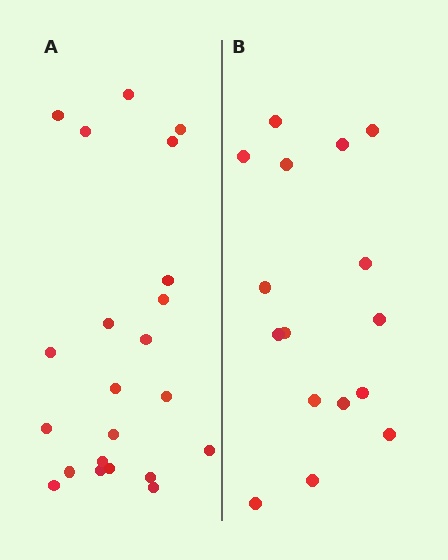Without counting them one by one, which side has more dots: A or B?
Region A (the left region) has more dots.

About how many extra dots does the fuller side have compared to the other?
Region A has about 6 more dots than region B.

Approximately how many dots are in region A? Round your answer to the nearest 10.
About 20 dots. (The exact count is 22, which rounds to 20.)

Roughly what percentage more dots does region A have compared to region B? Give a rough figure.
About 40% more.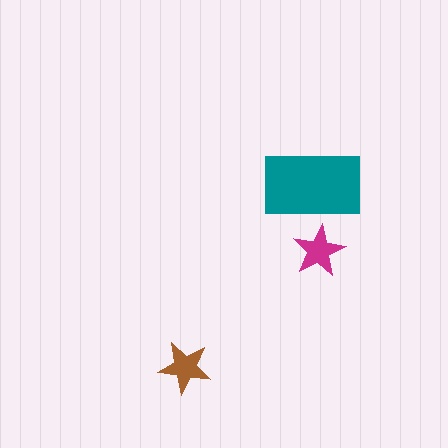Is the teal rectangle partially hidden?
No, no other shape covers it.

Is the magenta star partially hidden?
Yes, it is partially covered by another shape.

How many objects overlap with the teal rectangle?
1 object overlaps with the teal rectangle.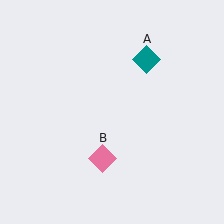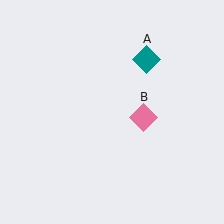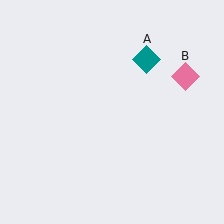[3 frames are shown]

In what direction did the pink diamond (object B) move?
The pink diamond (object B) moved up and to the right.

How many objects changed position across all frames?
1 object changed position: pink diamond (object B).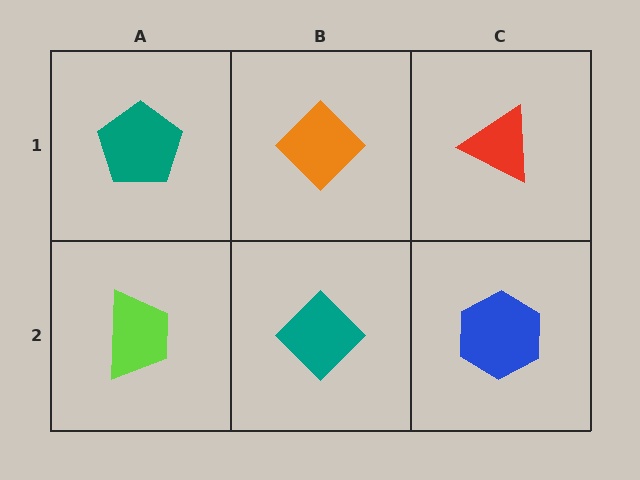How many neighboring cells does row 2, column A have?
2.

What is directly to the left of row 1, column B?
A teal pentagon.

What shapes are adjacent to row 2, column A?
A teal pentagon (row 1, column A), a teal diamond (row 2, column B).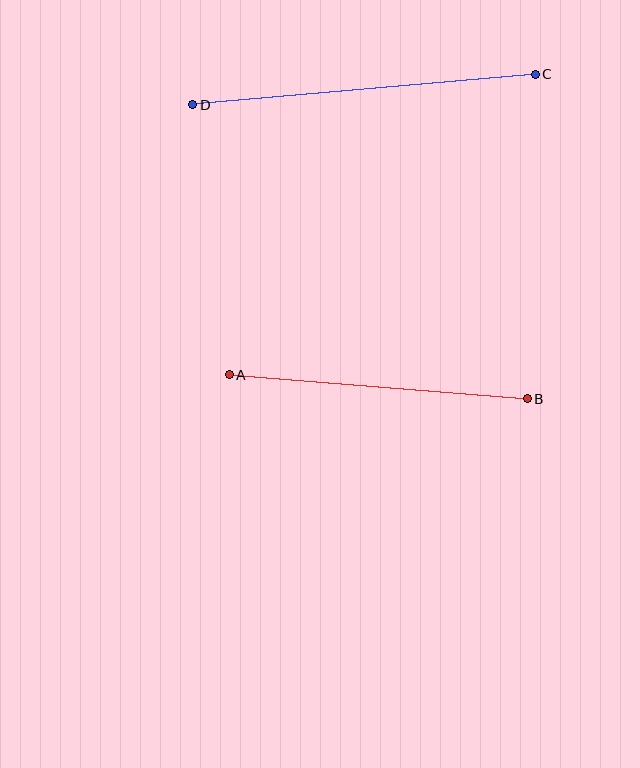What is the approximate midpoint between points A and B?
The midpoint is at approximately (378, 387) pixels.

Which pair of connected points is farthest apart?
Points C and D are farthest apart.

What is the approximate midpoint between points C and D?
The midpoint is at approximately (364, 90) pixels.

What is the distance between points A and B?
The distance is approximately 299 pixels.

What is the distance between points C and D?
The distance is approximately 344 pixels.